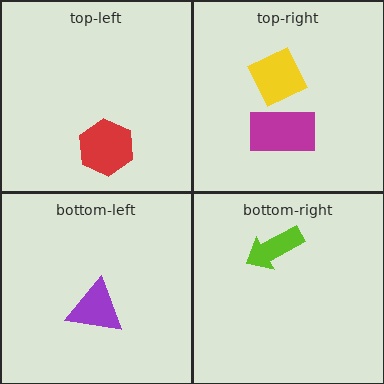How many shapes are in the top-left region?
1.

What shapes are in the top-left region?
The red hexagon.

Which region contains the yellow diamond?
The top-right region.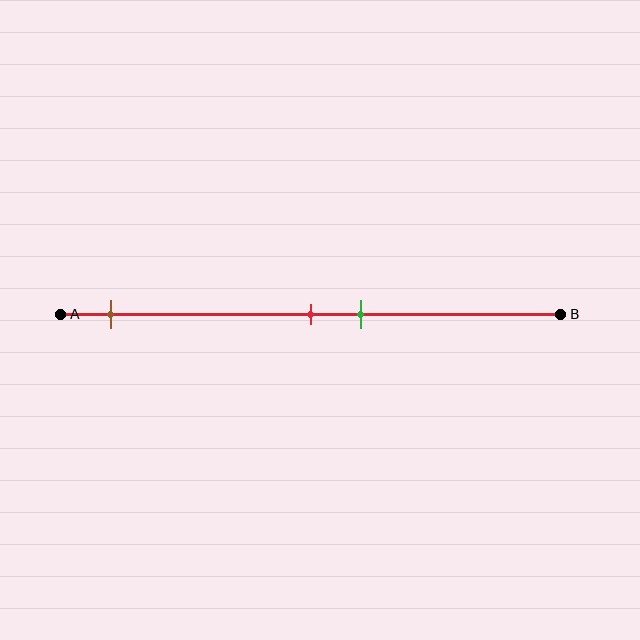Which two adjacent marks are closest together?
The red and green marks are the closest adjacent pair.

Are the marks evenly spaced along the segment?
No, the marks are not evenly spaced.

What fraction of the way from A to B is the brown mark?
The brown mark is approximately 10% (0.1) of the way from A to B.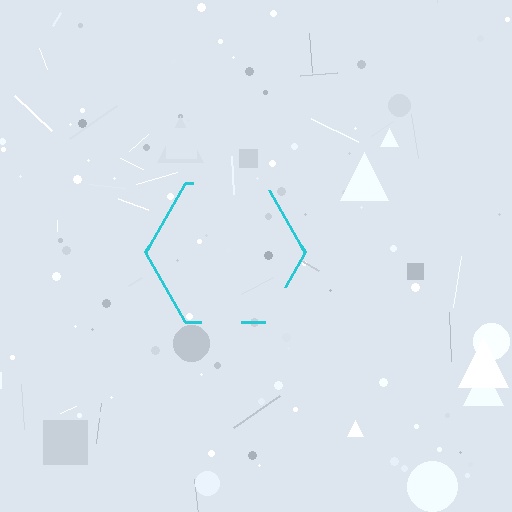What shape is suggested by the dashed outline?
The dashed outline suggests a hexagon.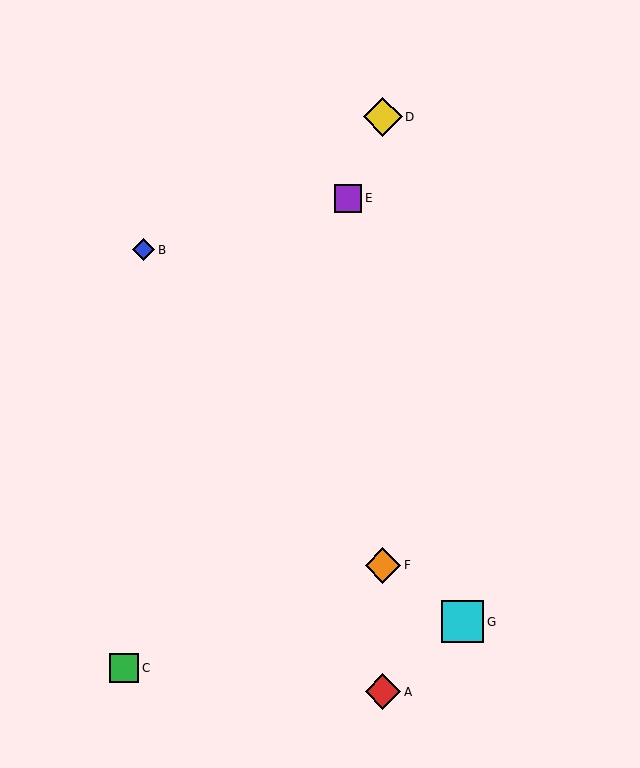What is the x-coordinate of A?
Object A is at x≈383.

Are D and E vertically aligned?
No, D is at x≈383 and E is at x≈348.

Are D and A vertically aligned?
Yes, both are at x≈383.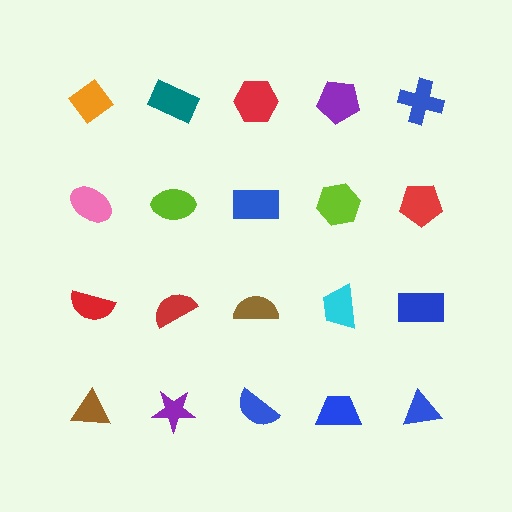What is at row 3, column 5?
A blue rectangle.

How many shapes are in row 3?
5 shapes.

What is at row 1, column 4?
A purple pentagon.